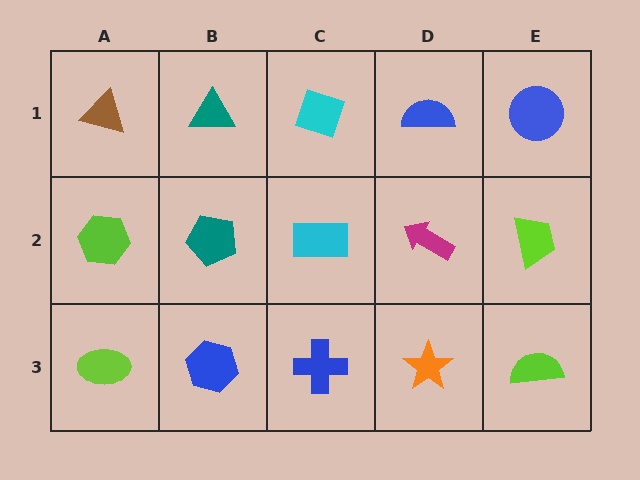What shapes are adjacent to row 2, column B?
A teal triangle (row 1, column B), a blue hexagon (row 3, column B), a lime hexagon (row 2, column A), a cyan rectangle (row 2, column C).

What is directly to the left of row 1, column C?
A teal triangle.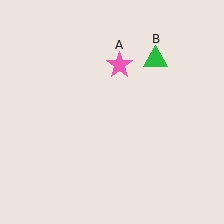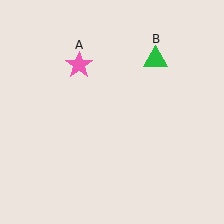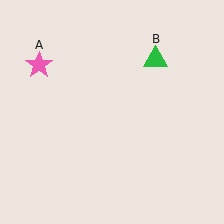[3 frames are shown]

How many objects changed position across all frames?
1 object changed position: pink star (object A).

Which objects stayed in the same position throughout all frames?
Green triangle (object B) remained stationary.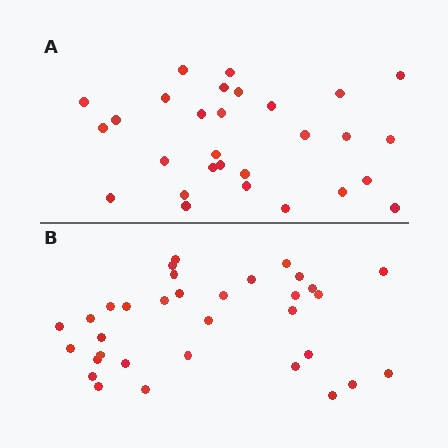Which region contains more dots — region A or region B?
Region B (the bottom region) has more dots.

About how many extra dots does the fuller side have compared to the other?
Region B has about 4 more dots than region A.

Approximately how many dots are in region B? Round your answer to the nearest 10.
About 30 dots. (The exact count is 33, which rounds to 30.)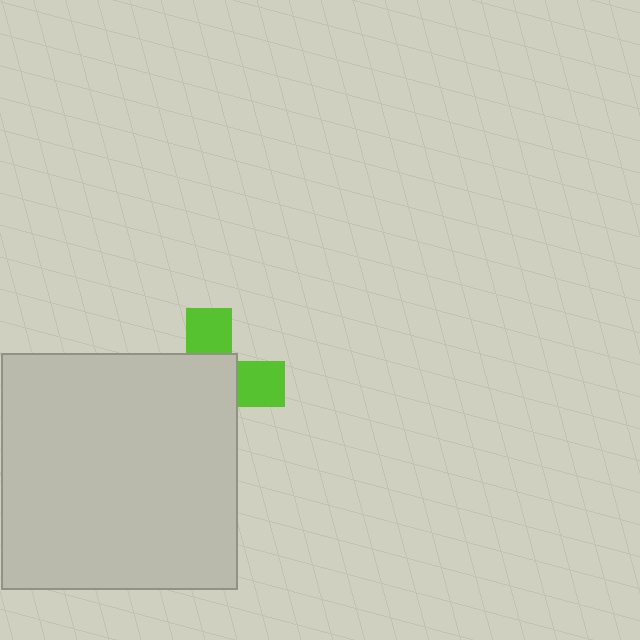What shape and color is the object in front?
The object in front is a light gray square.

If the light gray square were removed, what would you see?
You would see the complete lime cross.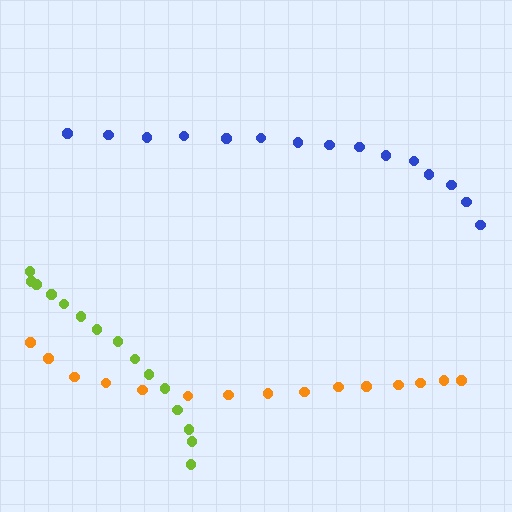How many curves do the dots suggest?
There are 3 distinct paths.